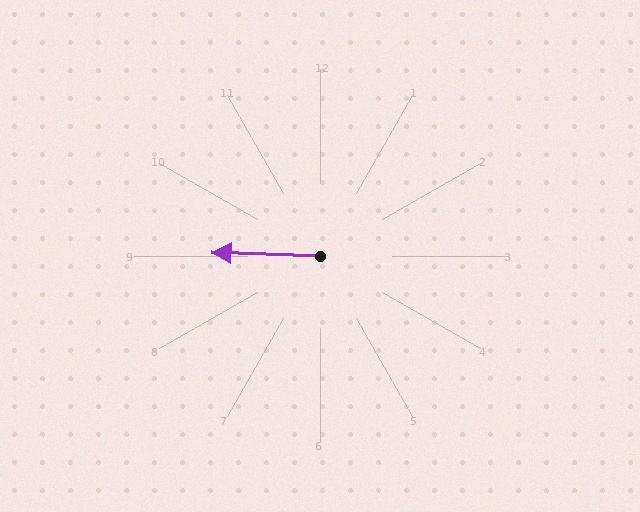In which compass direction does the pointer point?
West.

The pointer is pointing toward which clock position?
Roughly 9 o'clock.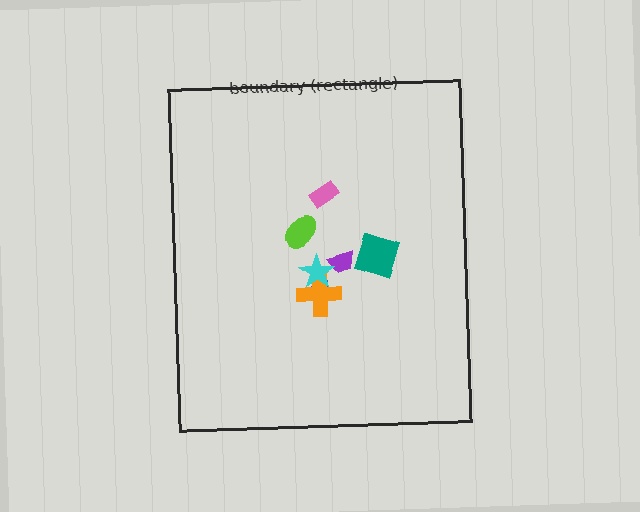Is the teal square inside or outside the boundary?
Inside.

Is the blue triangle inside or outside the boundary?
Inside.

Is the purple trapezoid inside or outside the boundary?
Inside.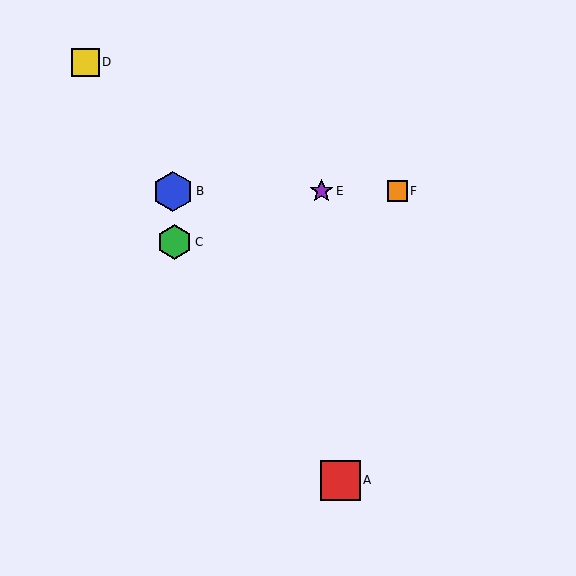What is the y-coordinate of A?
Object A is at y≈480.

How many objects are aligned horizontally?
3 objects (B, E, F) are aligned horizontally.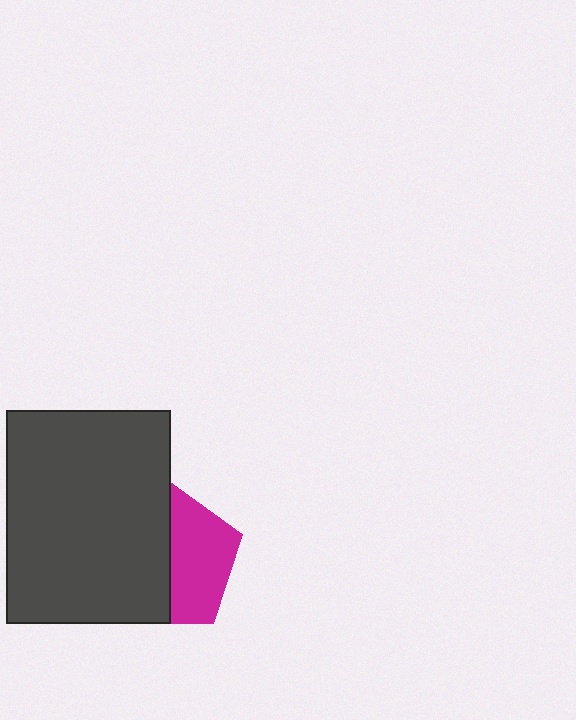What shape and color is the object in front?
The object in front is a dark gray rectangle.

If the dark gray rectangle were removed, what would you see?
You would see the complete magenta pentagon.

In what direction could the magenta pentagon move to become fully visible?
The magenta pentagon could move right. That would shift it out from behind the dark gray rectangle entirely.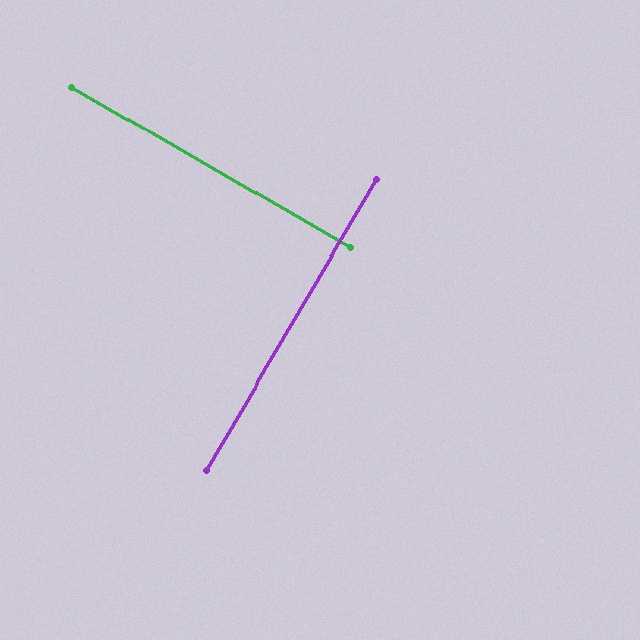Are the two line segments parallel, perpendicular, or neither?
Perpendicular — they meet at approximately 90°.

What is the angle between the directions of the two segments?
Approximately 90 degrees.